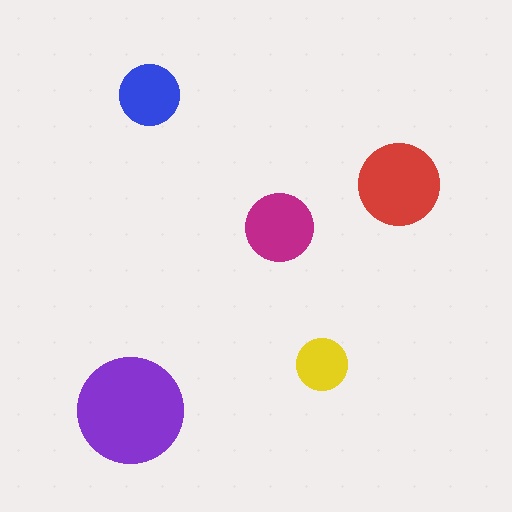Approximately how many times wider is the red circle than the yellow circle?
About 1.5 times wider.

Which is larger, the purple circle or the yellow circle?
The purple one.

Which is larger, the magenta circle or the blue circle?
The magenta one.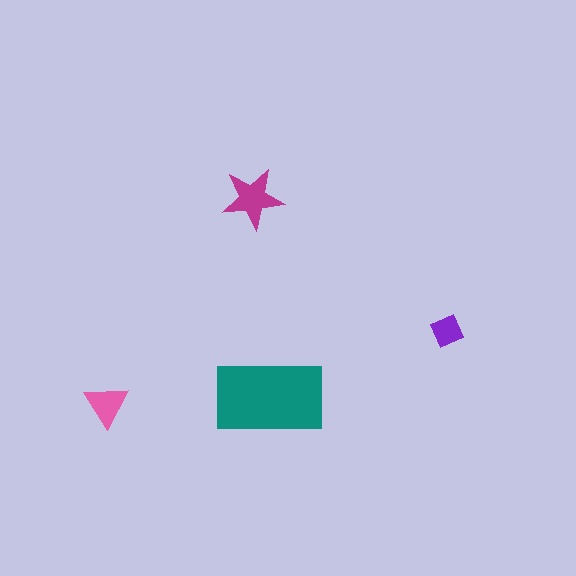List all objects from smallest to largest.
The purple square, the pink triangle, the magenta star, the teal rectangle.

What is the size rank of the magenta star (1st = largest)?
2nd.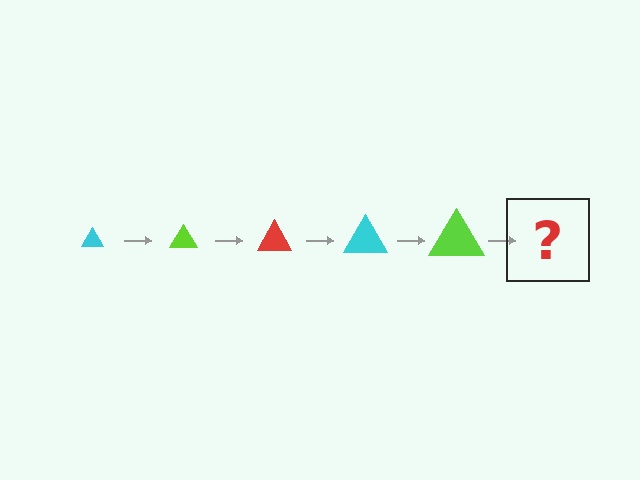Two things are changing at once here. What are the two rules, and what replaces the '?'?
The two rules are that the triangle grows larger each step and the color cycles through cyan, lime, and red. The '?' should be a red triangle, larger than the previous one.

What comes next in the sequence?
The next element should be a red triangle, larger than the previous one.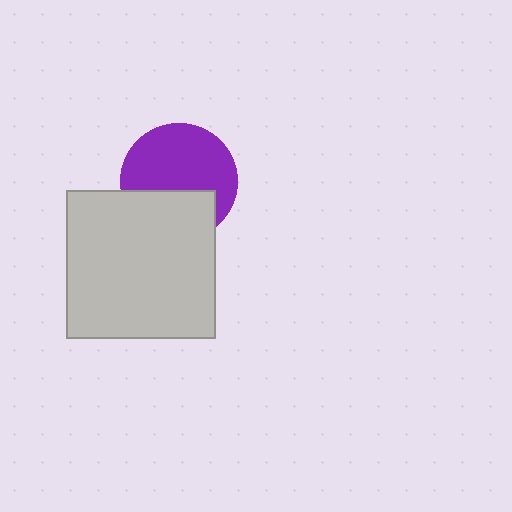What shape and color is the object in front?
The object in front is a light gray square.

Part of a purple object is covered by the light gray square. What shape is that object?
It is a circle.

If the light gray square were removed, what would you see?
You would see the complete purple circle.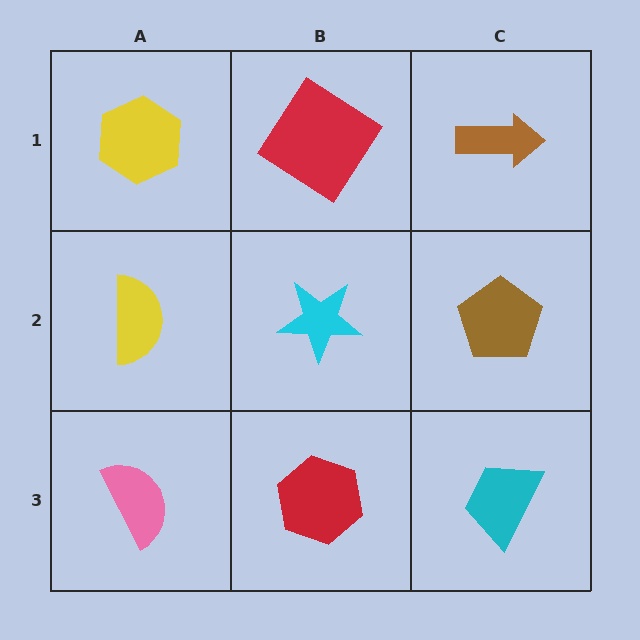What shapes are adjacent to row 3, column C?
A brown pentagon (row 2, column C), a red hexagon (row 3, column B).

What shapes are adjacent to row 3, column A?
A yellow semicircle (row 2, column A), a red hexagon (row 3, column B).